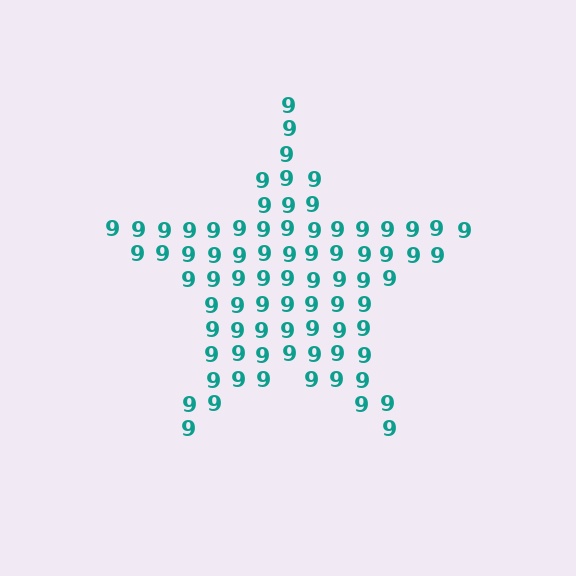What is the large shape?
The large shape is a star.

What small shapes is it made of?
It is made of small digit 9's.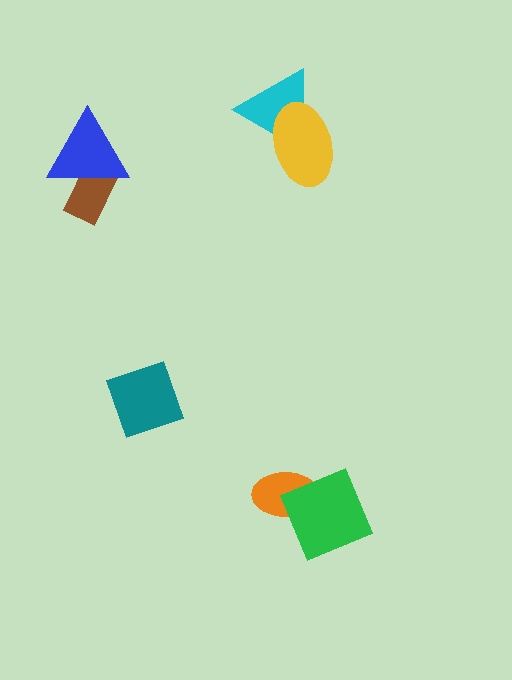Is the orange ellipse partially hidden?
Yes, it is partially covered by another shape.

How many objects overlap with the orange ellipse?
1 object overlaps with the orange ellipse.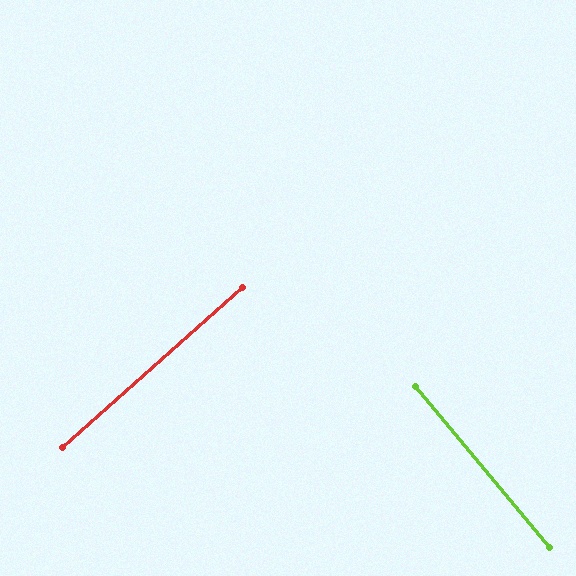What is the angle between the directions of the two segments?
Approximately 88 degrees.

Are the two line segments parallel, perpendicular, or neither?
Perpendicular — they meet at approximately 88°.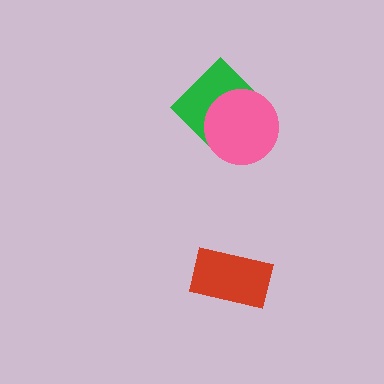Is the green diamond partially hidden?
Yes, it is partially covered by another shape.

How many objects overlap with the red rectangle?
0 objects overlap with the red rectangle.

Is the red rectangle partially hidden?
No, no other shape covers it.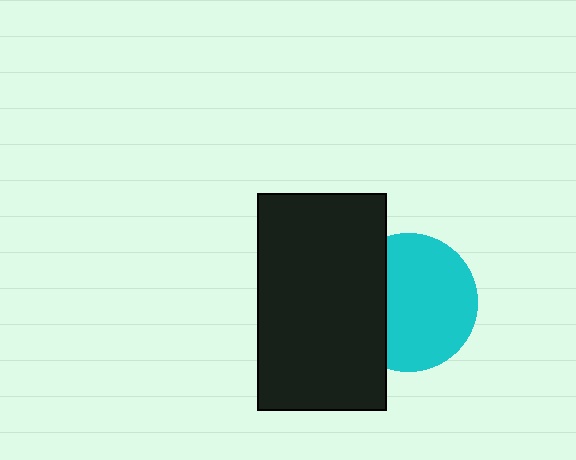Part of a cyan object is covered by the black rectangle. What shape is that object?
It is a circle.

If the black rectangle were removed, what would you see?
You would see the complete cyan circle.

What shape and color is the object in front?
The object in front is a black rectangle.